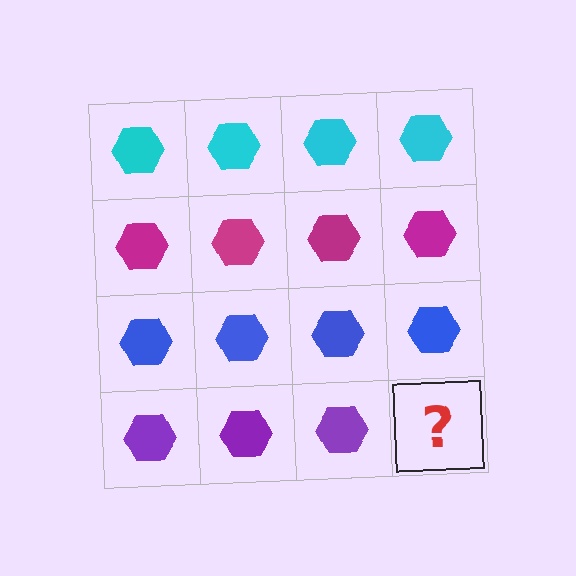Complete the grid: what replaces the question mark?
The question mark should be replaced with a purple hexagon.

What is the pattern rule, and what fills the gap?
The rule is that each row has a consistent color. The gap should be filled with a purple hexagon.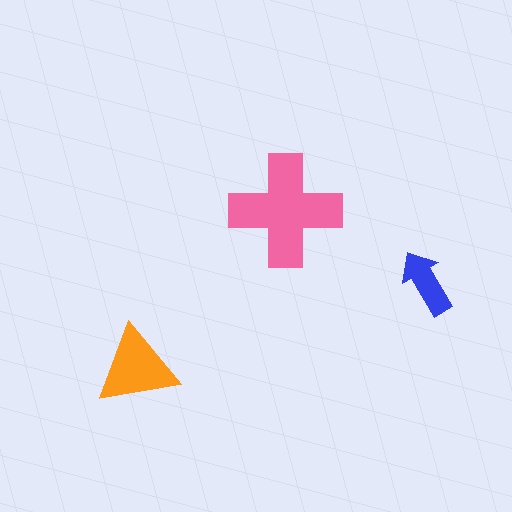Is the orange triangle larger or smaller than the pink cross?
Smaller.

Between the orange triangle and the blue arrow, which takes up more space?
The orange triangle.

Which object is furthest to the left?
The orange triangle is leftmost.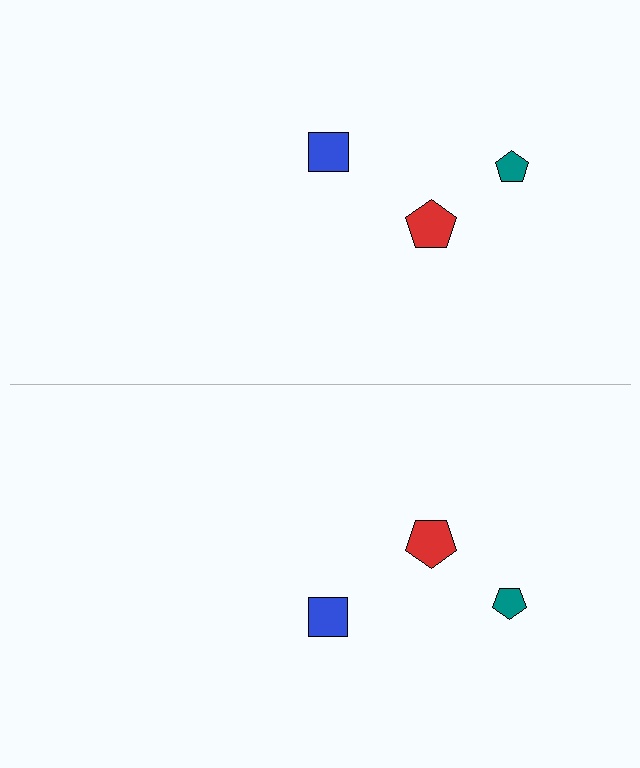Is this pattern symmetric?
Yes, this pattern has bilateral (reflection) symmetry.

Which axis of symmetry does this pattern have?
The pattern has a horizontal axis of symmetry running through the center of the image.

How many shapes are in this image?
There are 6 shapes in this image.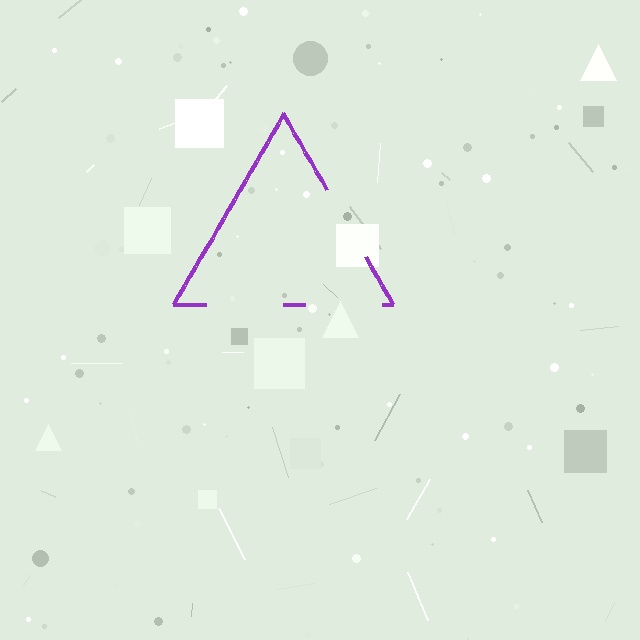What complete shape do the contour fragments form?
The contour fragments form a triangle.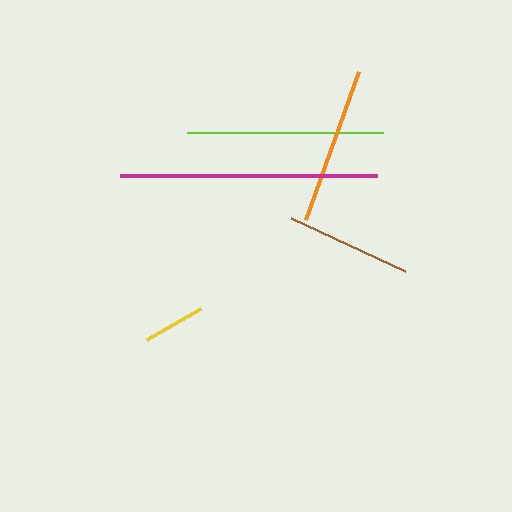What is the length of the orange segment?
The orange segment is approximately 158 pixels long.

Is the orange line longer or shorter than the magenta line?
The magenta line is longer than the orange line.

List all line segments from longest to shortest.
From longest to shortest: magenta, lime, orange, brown, yellow.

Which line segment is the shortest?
The yellow line is the shortest at approximately 62 pixels.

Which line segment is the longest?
The magenta line is the longest at approximately 257 pixels.